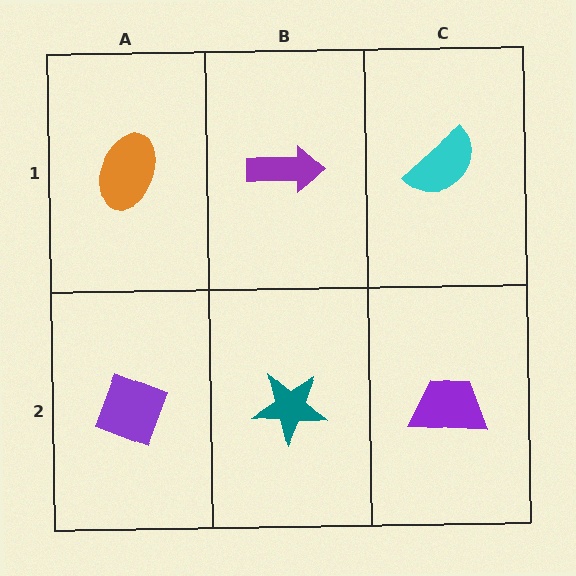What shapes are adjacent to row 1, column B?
A teal star (row 2, column B), an orange ellipse (row 1, column A), a cyan semicircle (row 1, column C).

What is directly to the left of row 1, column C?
A purple arrow.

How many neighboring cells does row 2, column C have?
2.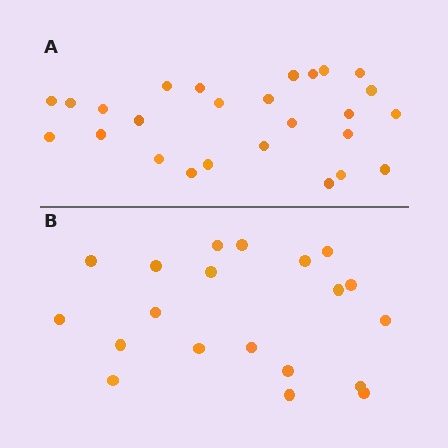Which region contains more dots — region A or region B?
Region A (the top region) has more dots.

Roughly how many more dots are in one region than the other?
Region A has about 6 more dots than region B.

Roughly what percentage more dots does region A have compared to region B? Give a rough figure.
About 30% more.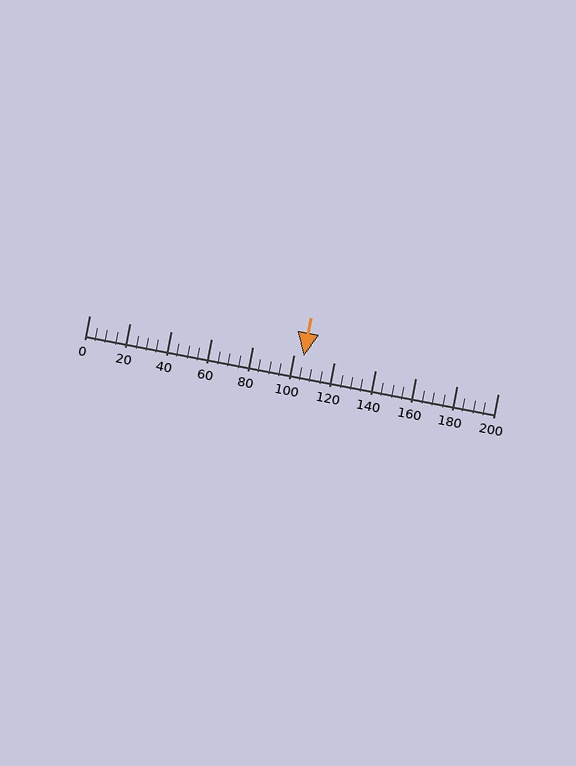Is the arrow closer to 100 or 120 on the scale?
The arrow is closer to 100.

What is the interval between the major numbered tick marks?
The major tick marks are spaced 20 units apart.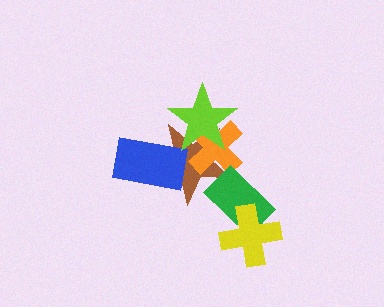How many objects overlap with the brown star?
4 objects overlap with the brown star.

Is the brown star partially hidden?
Yes, it is partially covered by another shape.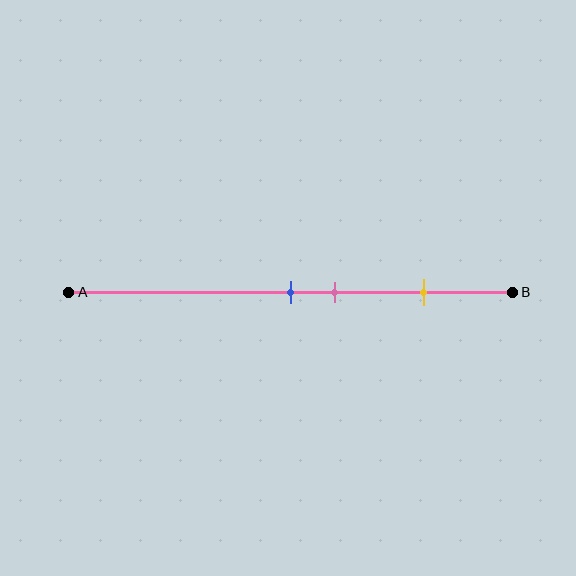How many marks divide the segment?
There are 3 marks dividing the segment.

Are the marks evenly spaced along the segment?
No, the marks are not evenly spaced.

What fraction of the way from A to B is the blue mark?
The blue mark is approximately 50% (0.5) of the way from A to B.